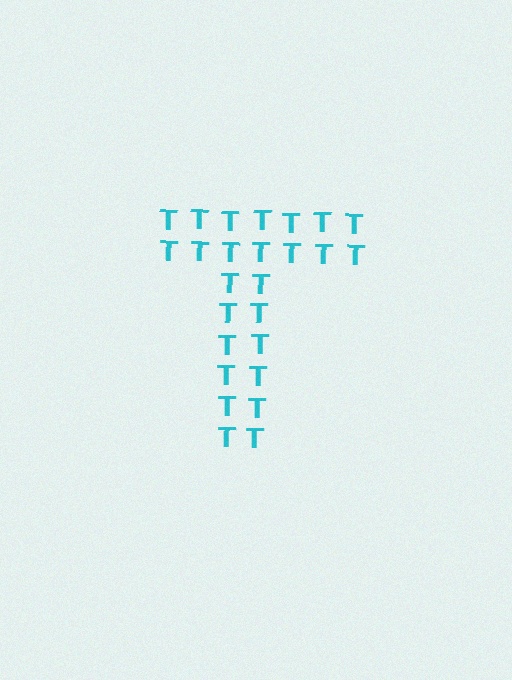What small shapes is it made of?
It is made of small letter T's.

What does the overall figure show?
The overall figure shows the letter T.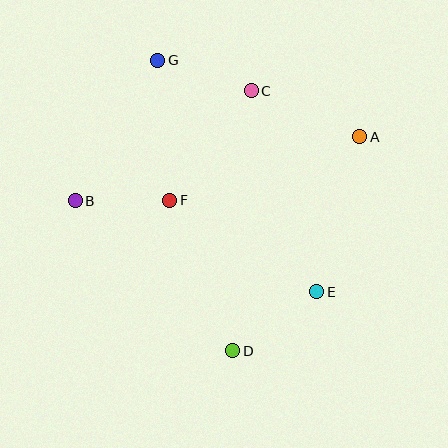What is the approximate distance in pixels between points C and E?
The distance between C and E is approximately 212 pixels.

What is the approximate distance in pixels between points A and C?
The distance between A and C is approximately 118 pixels.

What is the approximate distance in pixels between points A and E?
The distance between A and E is approximately 161 pixels.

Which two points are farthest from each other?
Points D and G are farthest from each other.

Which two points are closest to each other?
Points B and F are closest to each other.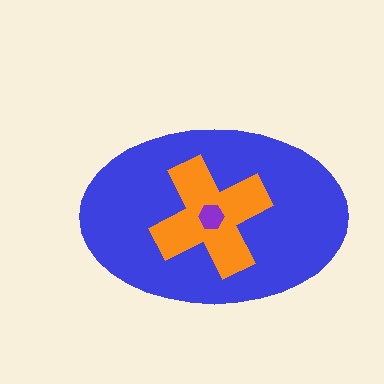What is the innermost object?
The purple hexagon.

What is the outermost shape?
The blue ellipse.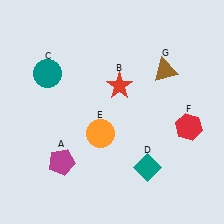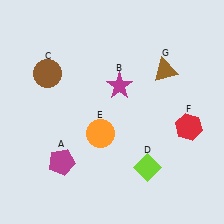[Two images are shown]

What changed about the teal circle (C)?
In Image 1, C is teal. In Image 2, it changed to brown.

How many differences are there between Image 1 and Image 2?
There are 3 differences between the two images.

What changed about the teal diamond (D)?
In Image 1, D is teal. In Image 2, it changed to lime.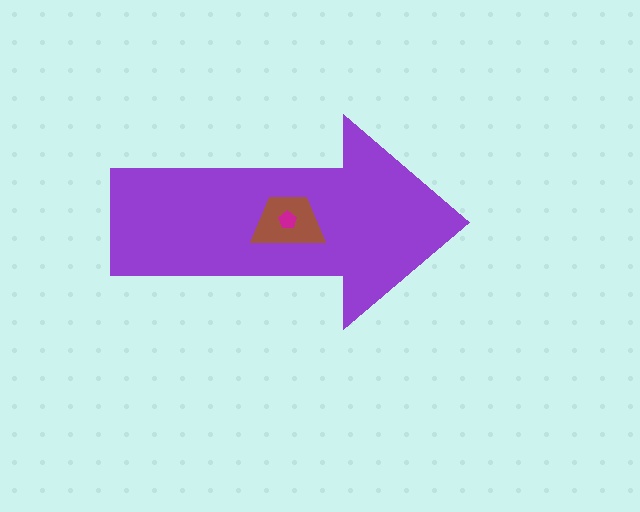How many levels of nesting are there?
3.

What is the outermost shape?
The purple arrow.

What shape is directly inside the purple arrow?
The brown trapezoid.